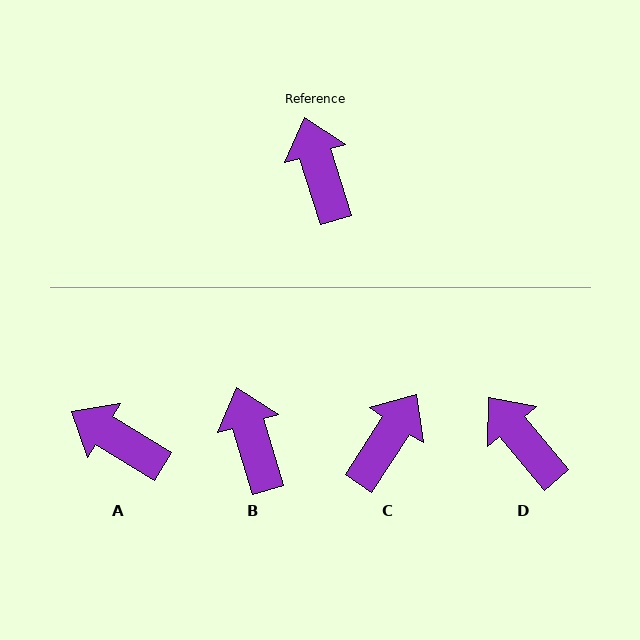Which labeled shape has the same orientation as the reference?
B.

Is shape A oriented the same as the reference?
No, it is off by about 41 degrees.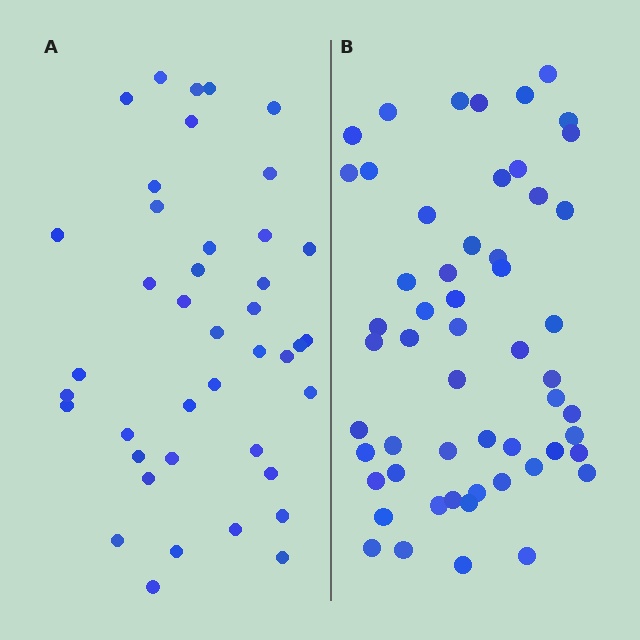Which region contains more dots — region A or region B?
Region B (the right region) has more dots.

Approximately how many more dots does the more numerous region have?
Region B has approximately 15 more dots than region A.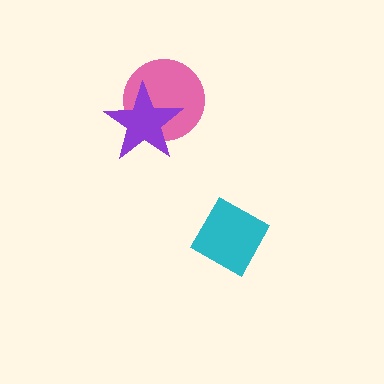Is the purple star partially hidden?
No, no other shape covers it.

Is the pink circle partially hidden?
Yes, it is partially covered by another shape.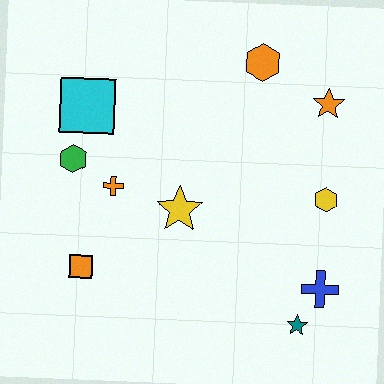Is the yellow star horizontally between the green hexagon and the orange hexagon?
Yes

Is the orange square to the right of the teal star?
No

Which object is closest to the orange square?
The orange cross is closest to the orange square.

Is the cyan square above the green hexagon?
Yes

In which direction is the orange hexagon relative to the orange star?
The orange hexagon is to the left of the orange star.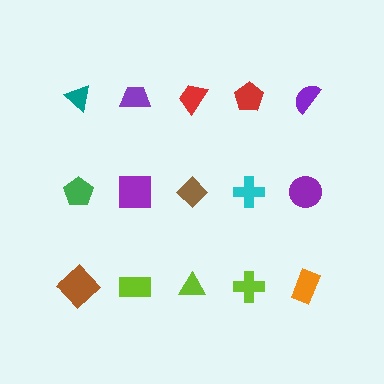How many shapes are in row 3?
5 shapes.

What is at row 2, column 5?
A purple circle.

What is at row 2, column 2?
A purple square.